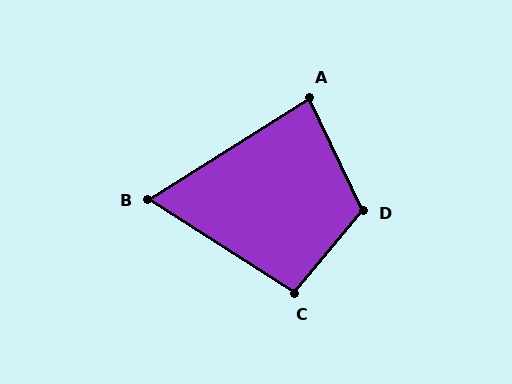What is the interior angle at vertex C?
Approximately 97 degrees (obtuse).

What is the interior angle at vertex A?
Approximately 83 degrees (acute).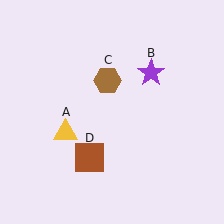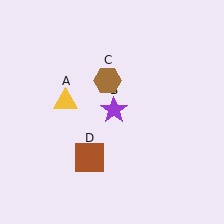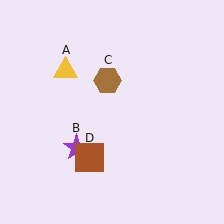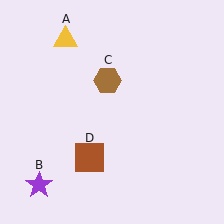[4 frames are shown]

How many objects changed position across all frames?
2 objects changed position: yellow triangle (object A), purple star (object B).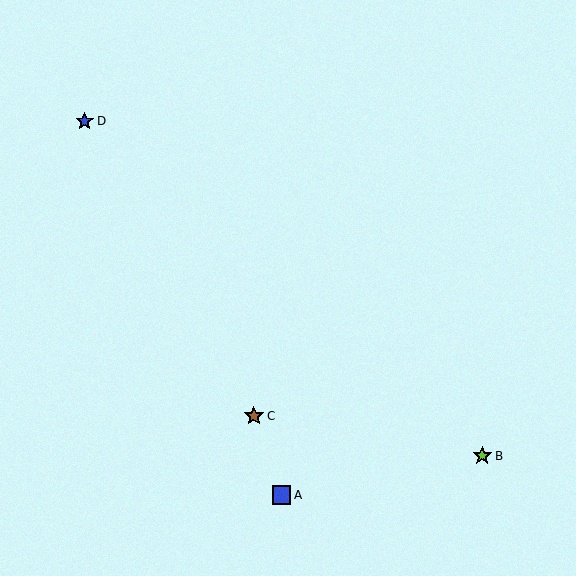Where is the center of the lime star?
The center of the lime star is at (482, 456).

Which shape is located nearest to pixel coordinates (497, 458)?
The lime star (labeled B) at (482, 456) is nearest to that location.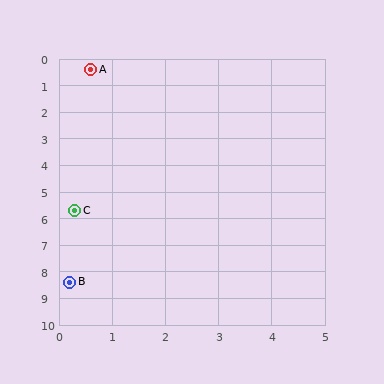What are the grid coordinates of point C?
Point C is at approximately (0.3, 5.7).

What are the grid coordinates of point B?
Point B is at approximately (0.2, 8.4).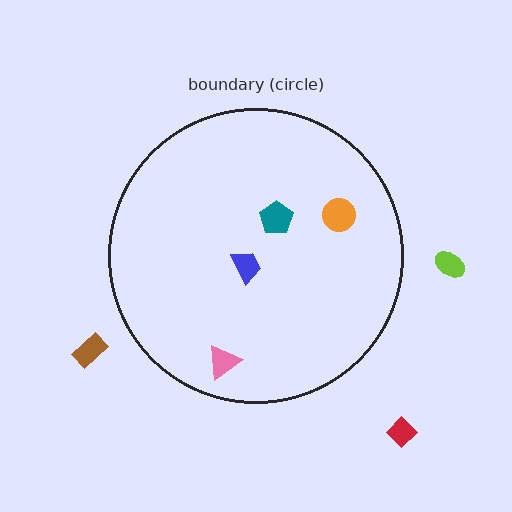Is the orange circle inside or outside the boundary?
Inside.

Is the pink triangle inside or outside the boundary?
Inside.